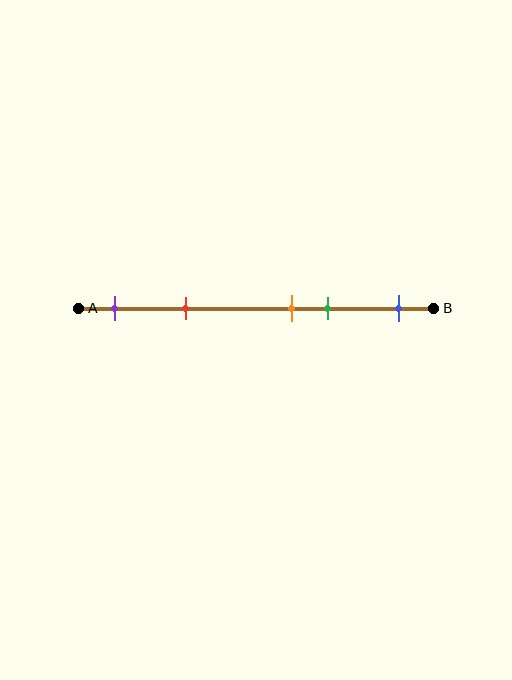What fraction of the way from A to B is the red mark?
The red mark is approximately 30% (0.3) of the way from A to B.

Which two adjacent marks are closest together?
The orange and green marks are the closest adjacent pair.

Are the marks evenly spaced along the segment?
No, the marks are not evenly spaced.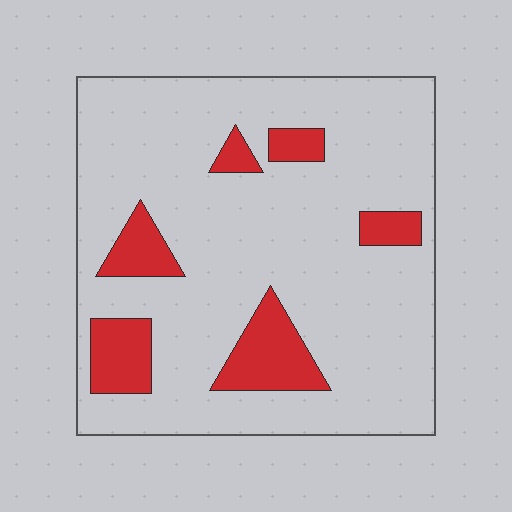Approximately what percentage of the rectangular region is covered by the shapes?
Approximately 15%.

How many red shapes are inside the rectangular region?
6.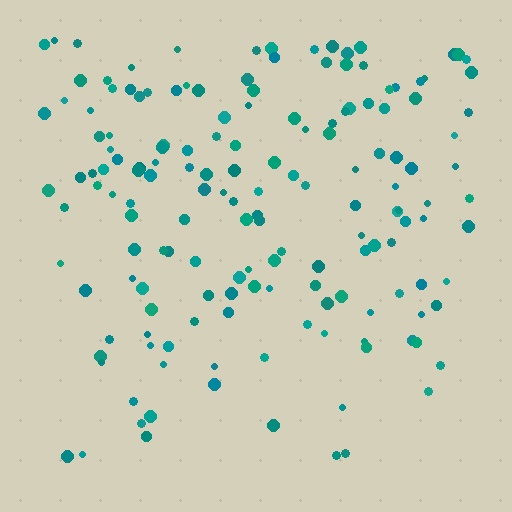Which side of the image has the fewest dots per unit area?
The bottom.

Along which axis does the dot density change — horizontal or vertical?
Vertical.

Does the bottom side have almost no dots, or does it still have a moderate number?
Still a moderate number, just noticeably fewer than the top.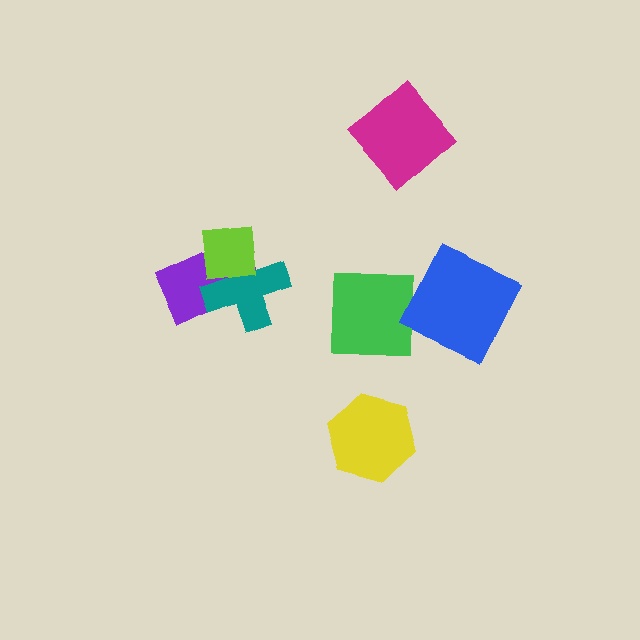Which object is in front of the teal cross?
The lime square is in front of the teal cross.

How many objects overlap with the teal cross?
2 objects overlap with the teal cross.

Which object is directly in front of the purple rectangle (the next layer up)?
The teal cross is directly in front of the purple rectangle.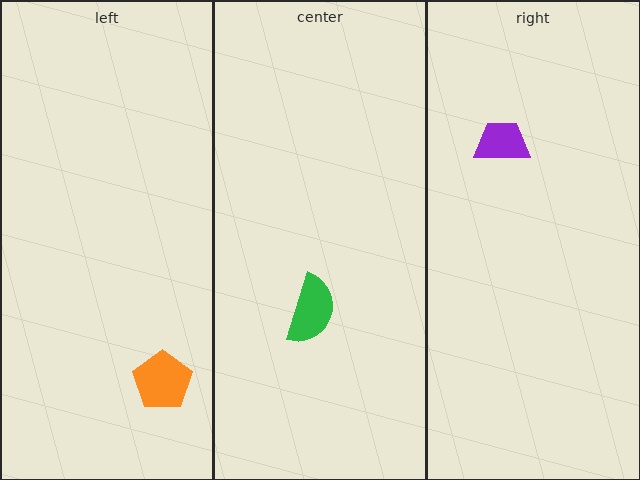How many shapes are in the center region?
1.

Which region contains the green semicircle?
The center region.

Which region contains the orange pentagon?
The left region.